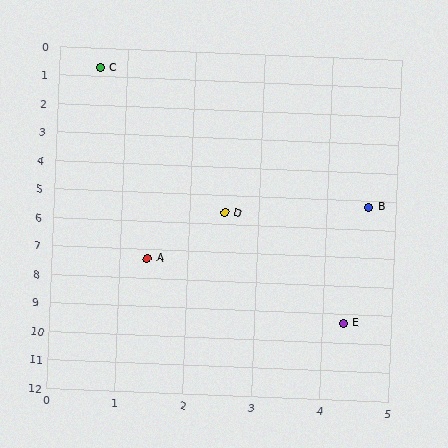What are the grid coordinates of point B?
Point B is at approximately (4.6, 5.2).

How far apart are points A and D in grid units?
Points A and D are about 2.0 grid units apart.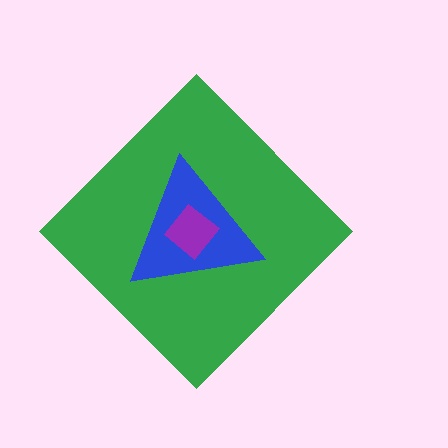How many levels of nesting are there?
3.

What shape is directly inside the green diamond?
The blue triangle.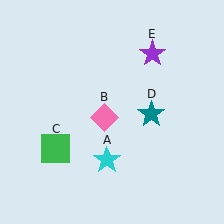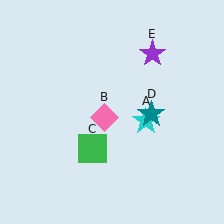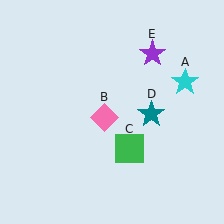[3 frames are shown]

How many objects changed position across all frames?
2 objects changed position: cyan star (object A), green square (object C).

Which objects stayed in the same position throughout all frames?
Pink diamond (object B) and teal star (object D) and purple star (object E) remained stationary.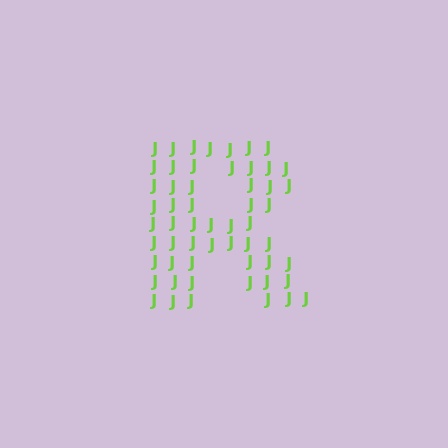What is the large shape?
The large shape is the letter R.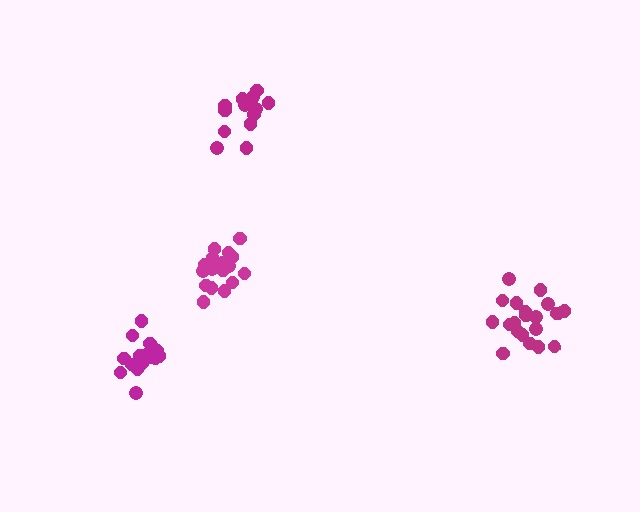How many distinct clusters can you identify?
There are 4 distinct clusters.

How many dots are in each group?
Group 1: 14 dots, Group 2: 19 dots, Group 3: 17 dots, Group 4: 20 dots (70 total).